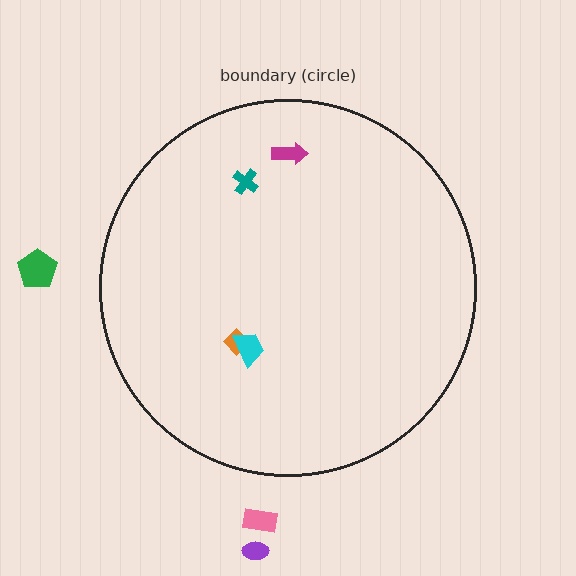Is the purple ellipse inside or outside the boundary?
Outside.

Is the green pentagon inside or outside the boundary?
Outside.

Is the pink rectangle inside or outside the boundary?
Outside.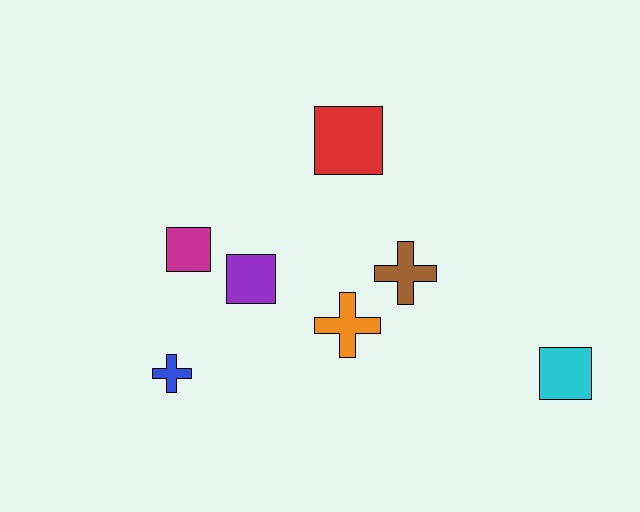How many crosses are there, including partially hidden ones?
There are 3 crosses.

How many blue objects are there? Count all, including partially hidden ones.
There is 1 blue object.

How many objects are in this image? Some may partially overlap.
There are 7 objects.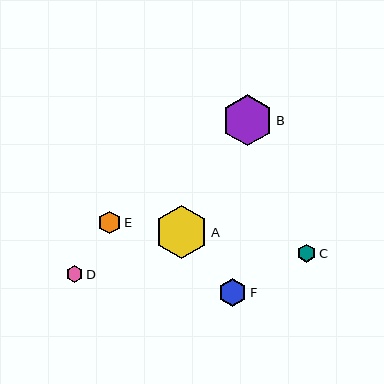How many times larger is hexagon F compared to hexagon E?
Hexagon F is approximately 1.2 times the size of hexagon E.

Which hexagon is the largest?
Hexagon A is the largest with a size of approximately 53 pixels.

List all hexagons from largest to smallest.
From largest to smallest: A, B, F, E, C, D.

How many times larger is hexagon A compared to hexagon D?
Hexagon A is approximately 3.2 times the size of hexagon D.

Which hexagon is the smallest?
Hexagon D is the smallest with a size of approximately 16 pixels.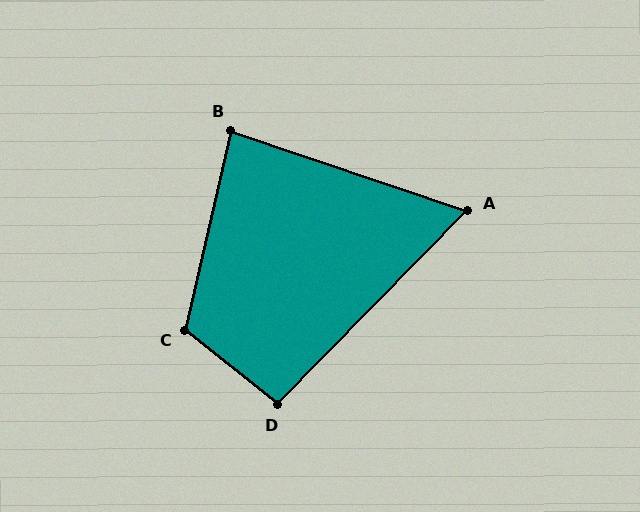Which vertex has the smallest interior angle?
A, at approximately 64 degrees.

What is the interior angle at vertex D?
Approximately 96 degrees (obtuse).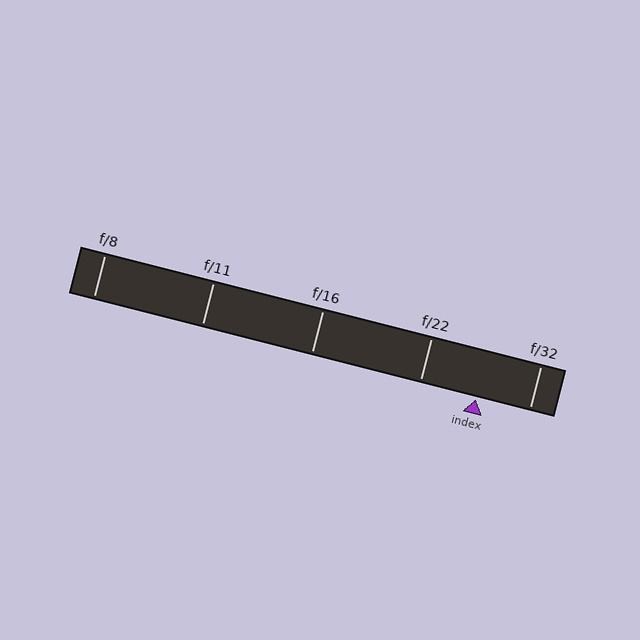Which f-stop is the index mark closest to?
The index mark is closest to f/32.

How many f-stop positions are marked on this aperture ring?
There are 5 f-stop positions marked.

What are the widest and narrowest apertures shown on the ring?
The widest aperture shown is f/8 and the narrowest is f/32.